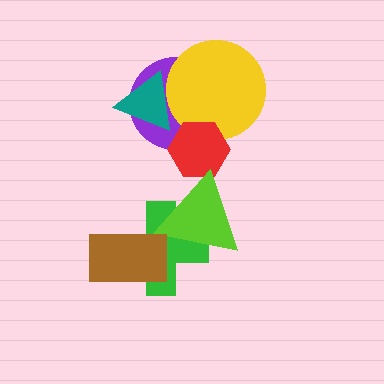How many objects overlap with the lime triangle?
2 objects overlap with the lime triangle.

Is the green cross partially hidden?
Yes, it is partially covered by another shape.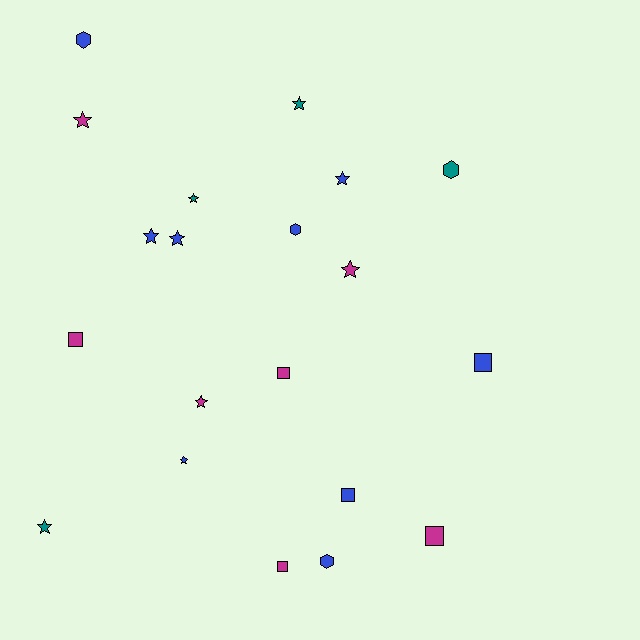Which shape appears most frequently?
Star, with 10 objects.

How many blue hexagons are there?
There are 3 blue hexagons.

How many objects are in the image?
There are 20 objects.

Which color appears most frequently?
Blue, with 9 objects.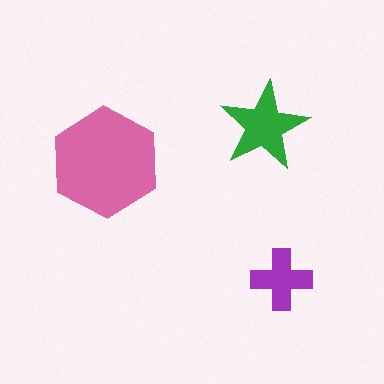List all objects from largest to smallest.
The pink hexagon, the green star, the purple cross.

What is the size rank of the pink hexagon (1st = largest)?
1st.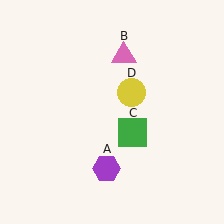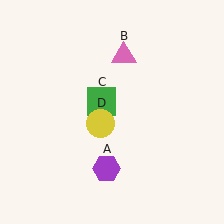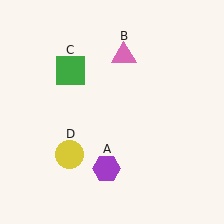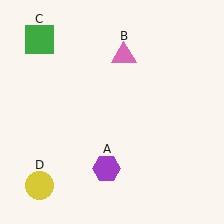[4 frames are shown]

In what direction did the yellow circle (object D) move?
The yellow circle (object D) moved down and to the left.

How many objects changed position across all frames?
2 objects changed position: green square (object C), yellow circle (object D).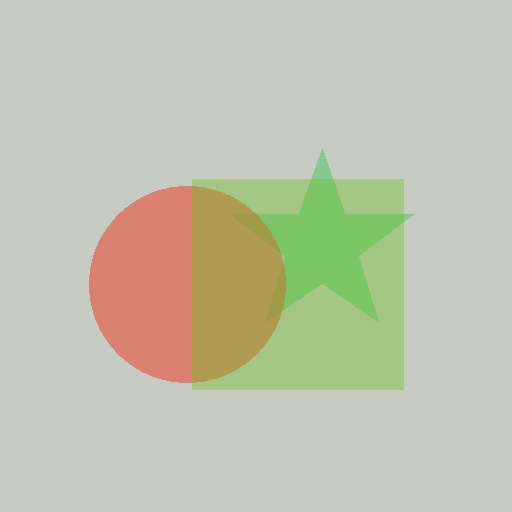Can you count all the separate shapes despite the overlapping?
Yes, there are 3 separate shapes.